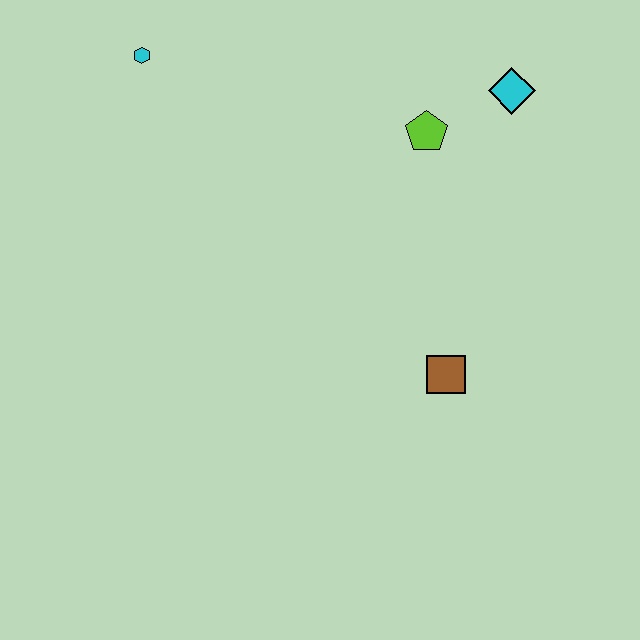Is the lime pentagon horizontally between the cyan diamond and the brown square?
No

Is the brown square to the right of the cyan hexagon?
Yes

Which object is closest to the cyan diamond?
The lime pentagon is closest to the cyan diamond.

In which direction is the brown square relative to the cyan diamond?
The brown square is below the cyan diamond.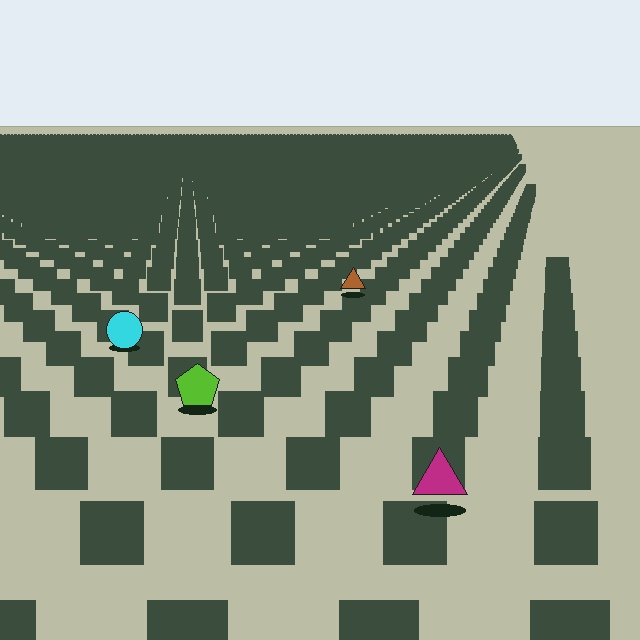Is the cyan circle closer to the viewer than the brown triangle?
Yes. The cyan circle is closer — you can tell from the texture gradient: the ground texture is coarser near it.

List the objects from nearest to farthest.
From nearest to farthest: the magenta triangle, the lime pentagon, the cyan circle, the brown triangle.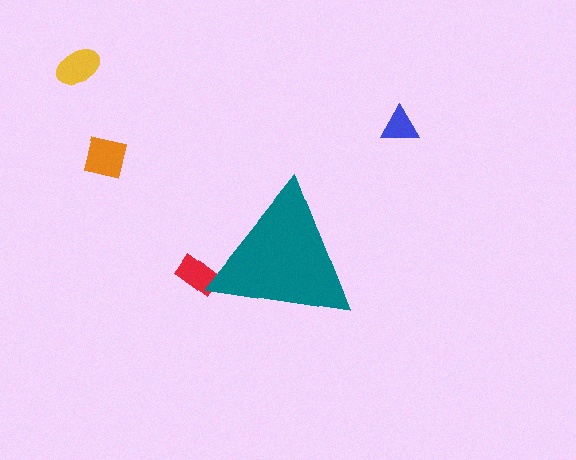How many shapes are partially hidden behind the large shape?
1 shape is partially hidden.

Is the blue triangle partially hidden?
No, the blue triangle is fully visible.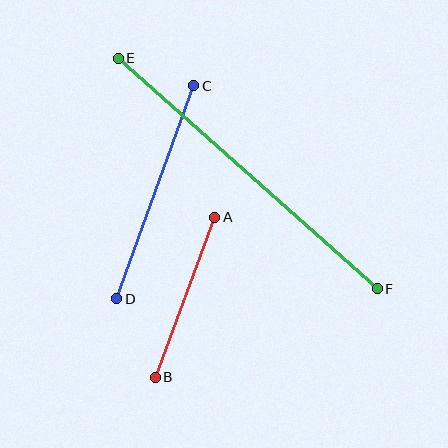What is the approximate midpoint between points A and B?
The midpoint is at approximately (185, 297) pixels.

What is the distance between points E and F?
The distance is approximately 347 pixels.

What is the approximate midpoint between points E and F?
The midpoint is at approximately (248, 174) pixels.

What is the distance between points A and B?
The distance is approximately 171 pixels.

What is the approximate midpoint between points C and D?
The midpoint is at approximately (155, 192) pixels.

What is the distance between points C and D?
The distance is approximately 226 pixels.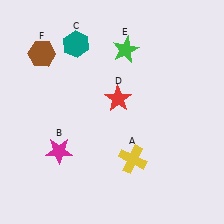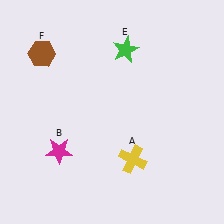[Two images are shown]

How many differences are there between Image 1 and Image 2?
There are 2 differences between the two images.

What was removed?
The teal hexagon (C), the red star (D) were removed in Image 2.